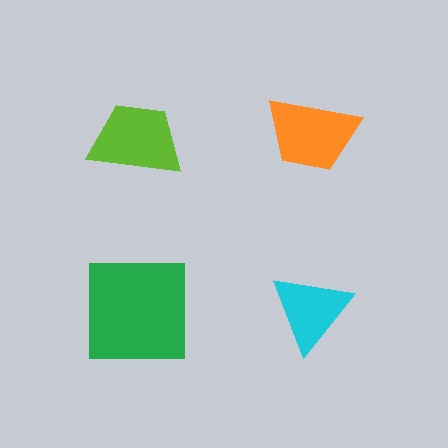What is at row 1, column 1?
A lime trapezoid.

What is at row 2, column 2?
A cyan triangle.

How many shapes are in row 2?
2 shapes.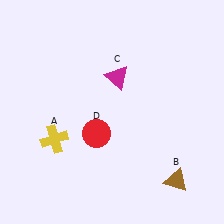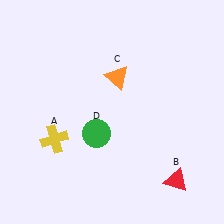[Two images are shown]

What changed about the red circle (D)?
In Image 1, D is red. In Image 2, it changed to green.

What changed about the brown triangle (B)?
In Image 1, B is brown. In Image 2, it changed to red.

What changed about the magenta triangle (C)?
In Image 1, C is magenta. In Image 2, it changed to orange.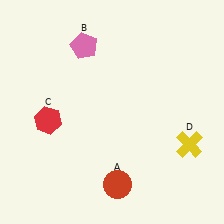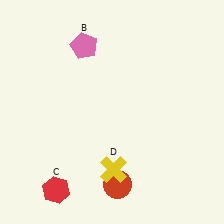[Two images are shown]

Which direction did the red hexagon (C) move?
The red hexagon (C) moved down.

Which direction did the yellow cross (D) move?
The yellow cross (D) moved left.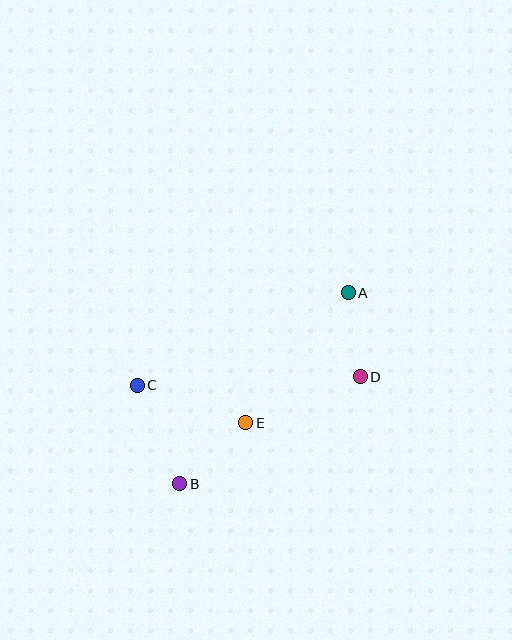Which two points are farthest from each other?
Points A and B are farthest from each other.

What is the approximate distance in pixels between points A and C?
The distance between A and C is approximately 230 pixels.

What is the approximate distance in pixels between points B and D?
The distance between B and D is approximately 210 pixels.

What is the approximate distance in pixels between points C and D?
The distance between C and D is approximately 223 pixels.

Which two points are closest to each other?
Points A and D are closest to each other.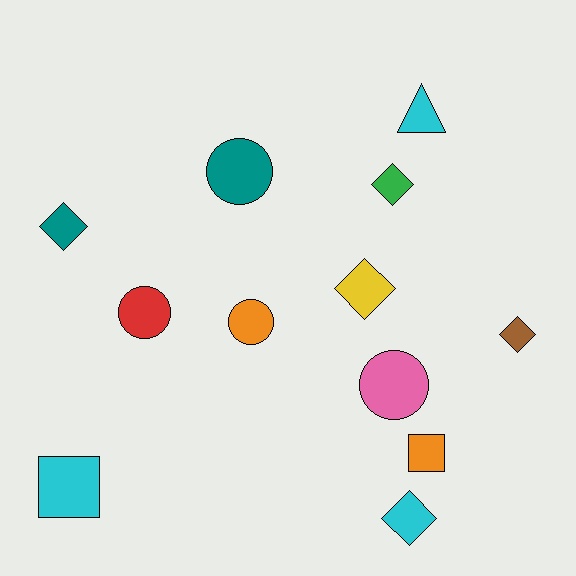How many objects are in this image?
There are 12 objects.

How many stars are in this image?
There are no stars.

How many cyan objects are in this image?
There are 3 cyan objects.